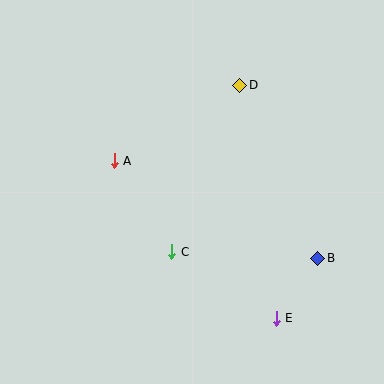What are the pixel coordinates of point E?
Point E is at (276, 318).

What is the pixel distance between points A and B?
The distance between A and B is 226 pixels.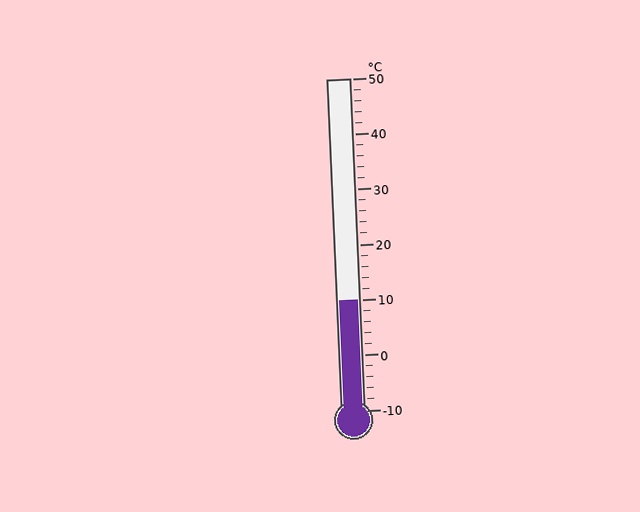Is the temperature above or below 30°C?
The temperature is below 30°C.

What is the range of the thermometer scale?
The thermometer scale ranges from -10°C to 50°C.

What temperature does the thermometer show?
The thermometer shows approximately 10°C.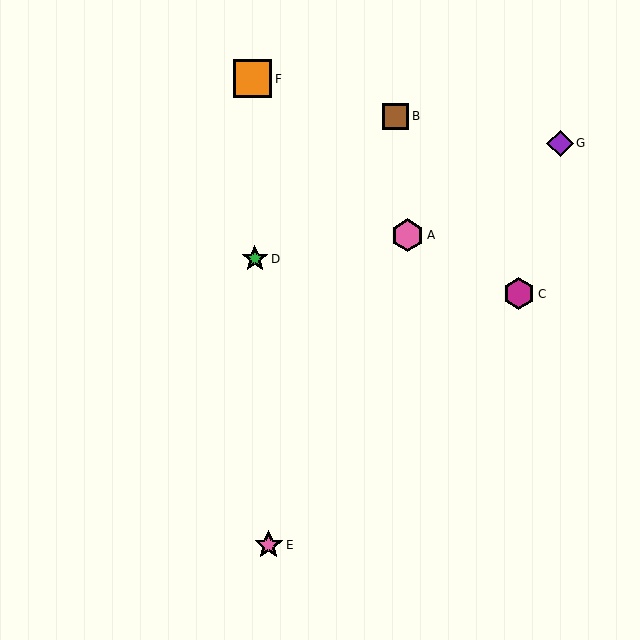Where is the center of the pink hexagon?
The center of the pink hexagon is at (408, 235).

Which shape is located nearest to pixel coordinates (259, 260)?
The green star (labeled D) at (255, 259) is nearest to that location.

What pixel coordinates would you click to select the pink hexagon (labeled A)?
Click at (408, 235) to select the pink hexagon A.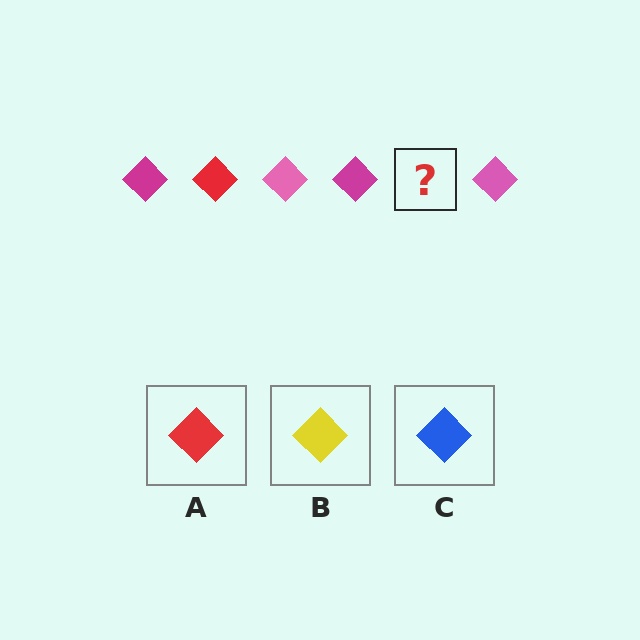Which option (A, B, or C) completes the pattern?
A.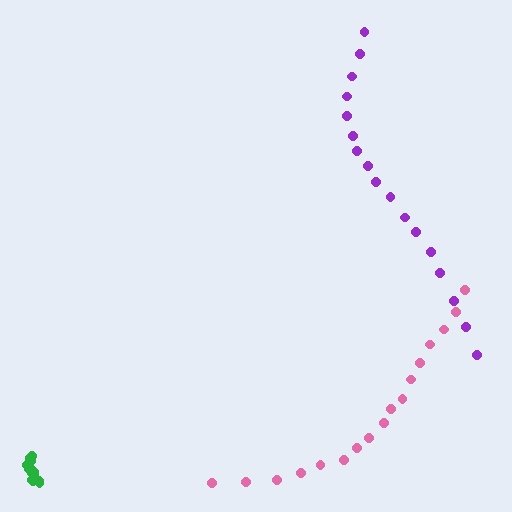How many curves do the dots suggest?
There are 3 distinct paths.